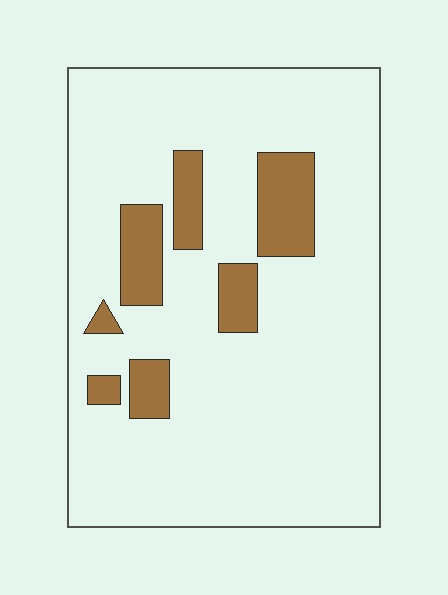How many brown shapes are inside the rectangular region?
7.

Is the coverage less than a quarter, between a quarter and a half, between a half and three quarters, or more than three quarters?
Less than a quarter.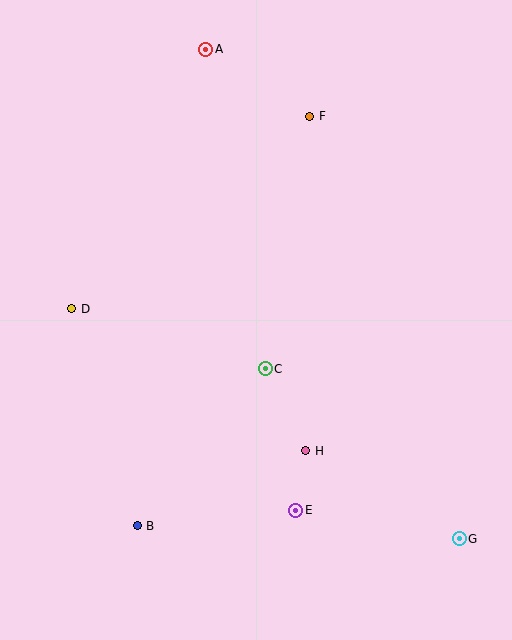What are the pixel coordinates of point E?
Point E is at (296, 510).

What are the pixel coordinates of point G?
Point G is at (459, 539).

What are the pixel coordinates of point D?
Point D is at (72, 309).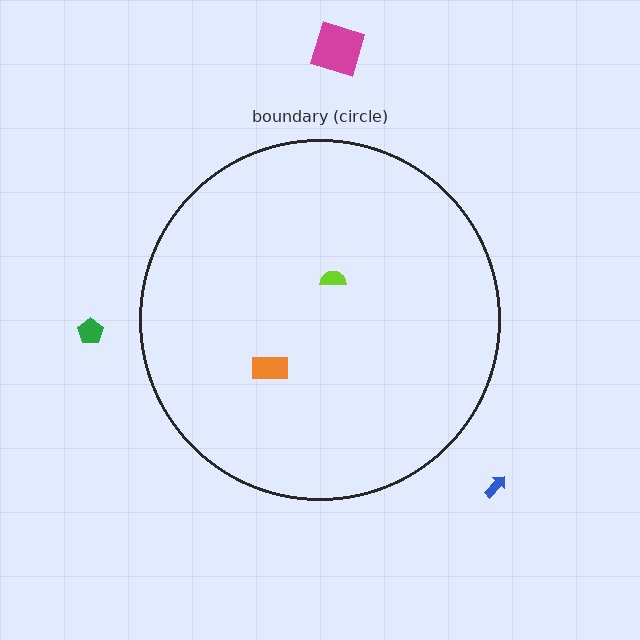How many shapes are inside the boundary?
2 inside, 3 outside.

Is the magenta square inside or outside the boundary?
Outside.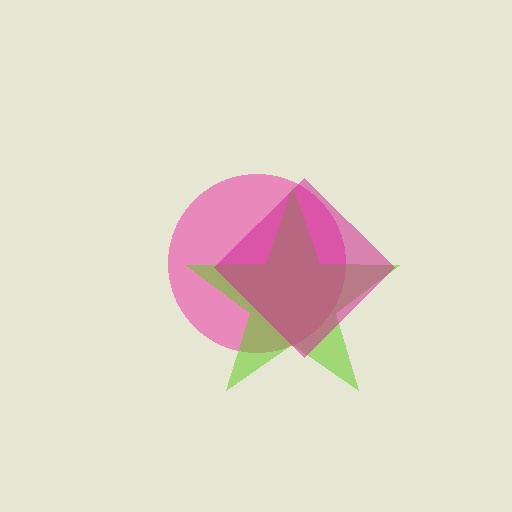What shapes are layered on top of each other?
The layered shapes are: a pink circle, a lime star, a magenta diamond.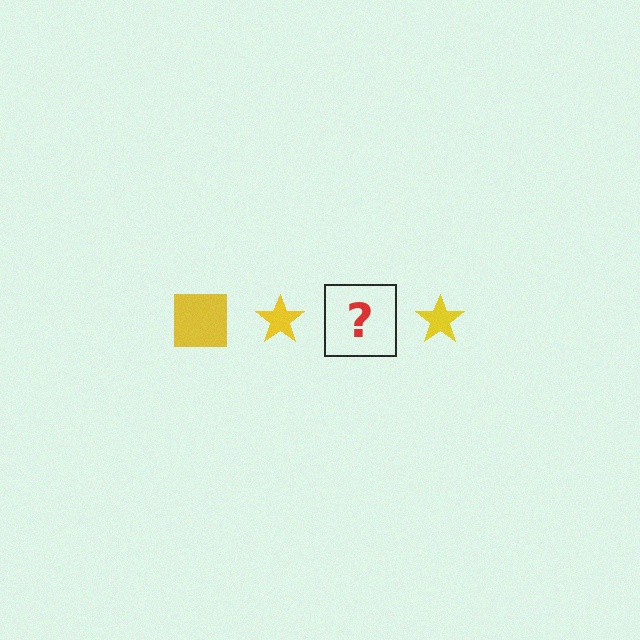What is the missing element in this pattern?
The missing element is a yellow square.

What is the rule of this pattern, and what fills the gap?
The rule is that the pattern cycles through square, star shapes in yellow. The gap should be filled with a yellow square.